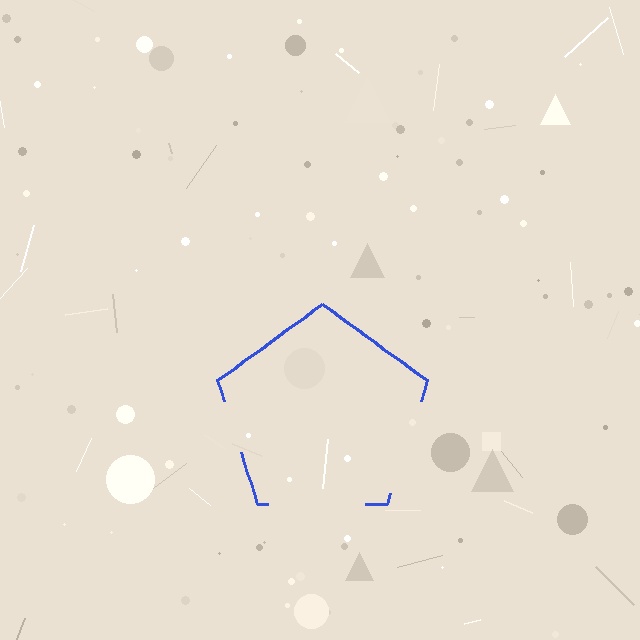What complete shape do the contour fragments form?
The contour fragments form a pentagon.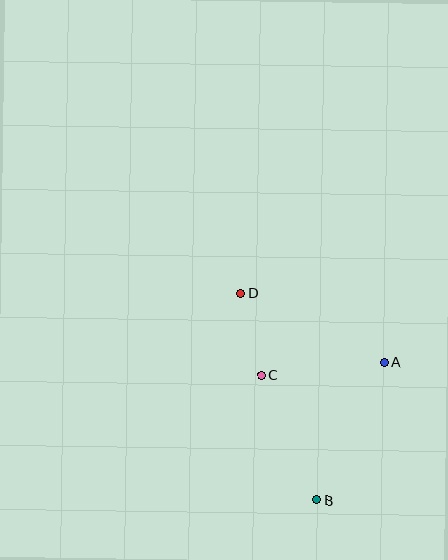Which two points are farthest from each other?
Points B and D are farthest from each other.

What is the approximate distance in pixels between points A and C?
The distance between A and C is approximately 124 pixels.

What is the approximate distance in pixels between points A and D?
The distance between A and D is approximately 159 pixels.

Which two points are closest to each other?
Points C and D are closest to each other.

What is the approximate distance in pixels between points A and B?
The distance between A and B is approximately 153 pixels.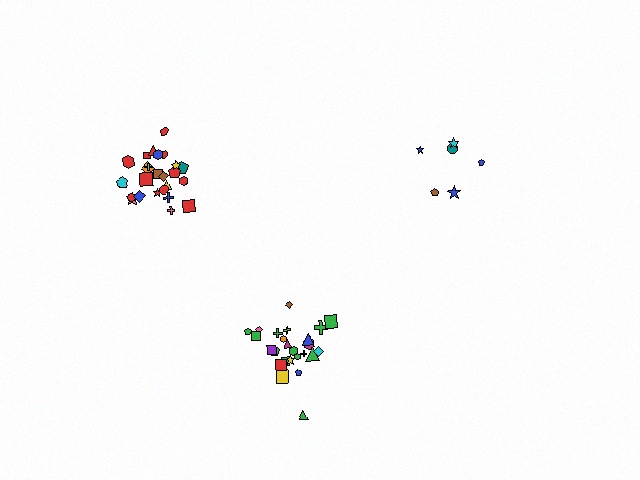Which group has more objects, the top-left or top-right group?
The top-left group.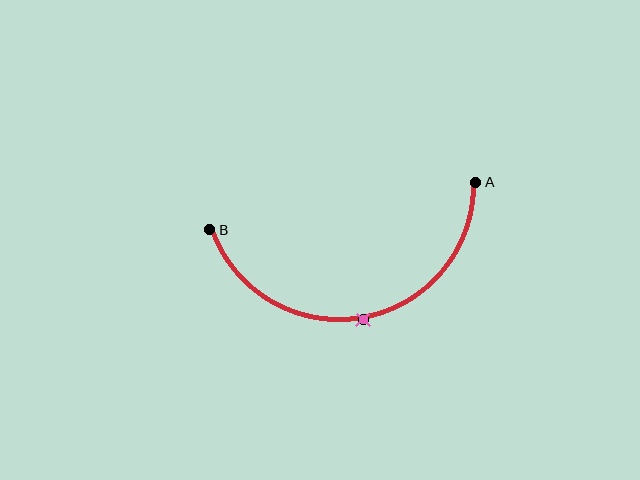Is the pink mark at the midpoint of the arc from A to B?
Yes. The pink mark lies on the arc at equal arc-length from both A and B — it is the arc midpoint.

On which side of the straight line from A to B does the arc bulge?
The arc bulges below the straight line connecting A and B.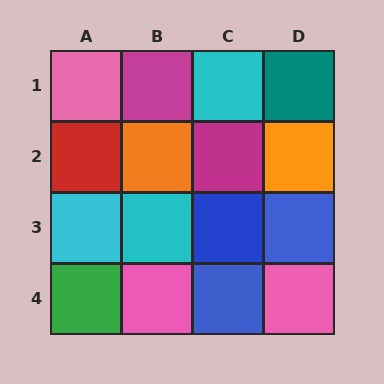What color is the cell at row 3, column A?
Cyan.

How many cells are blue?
3 cells are blue.